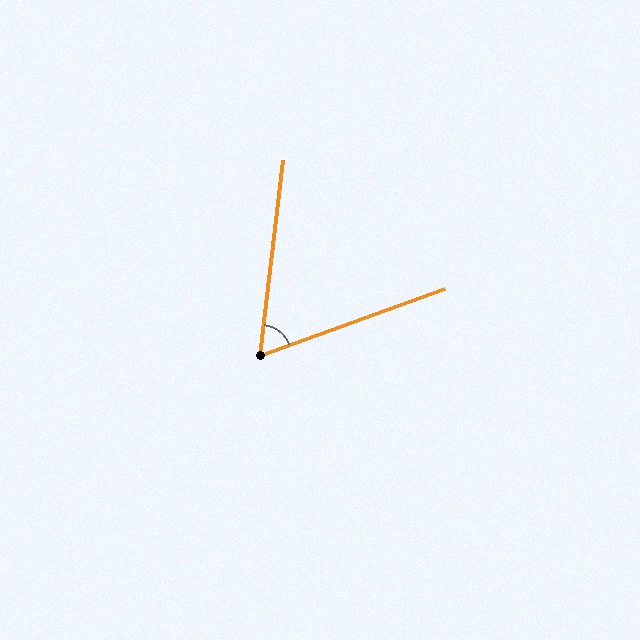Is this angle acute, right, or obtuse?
It is acute.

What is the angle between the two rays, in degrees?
Approximately 64 degrees.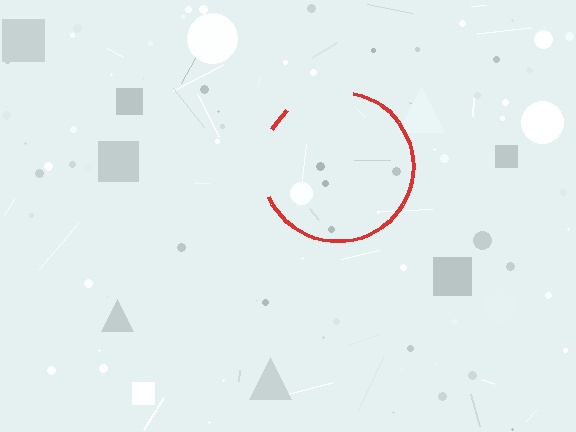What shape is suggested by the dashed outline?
The dashed outline suggests a circle.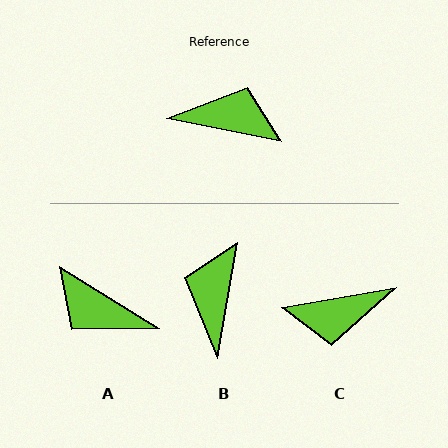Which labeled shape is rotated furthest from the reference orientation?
A, about 160 degrees away.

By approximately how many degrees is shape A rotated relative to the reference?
Approximately 160 degrees counter-clockwise.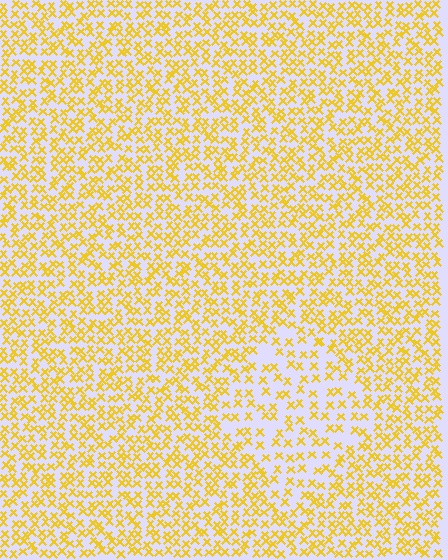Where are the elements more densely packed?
The elements are more densely packed outside the diamond boundary.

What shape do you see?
I see a diamond.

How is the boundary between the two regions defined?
The boundary is defined by a change in element density (approximately 1.8x ratio). All elements are the same color, size, and shape.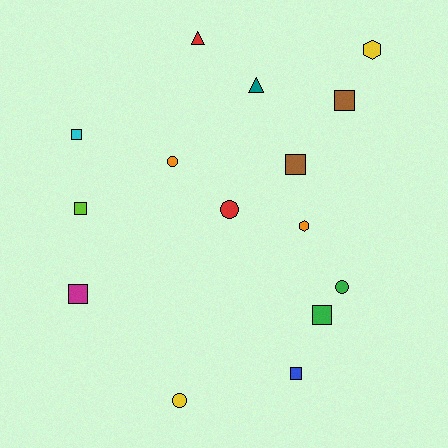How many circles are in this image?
There are 4 circles.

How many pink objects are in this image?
There are no pink objects.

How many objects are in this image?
There are 15 objects.